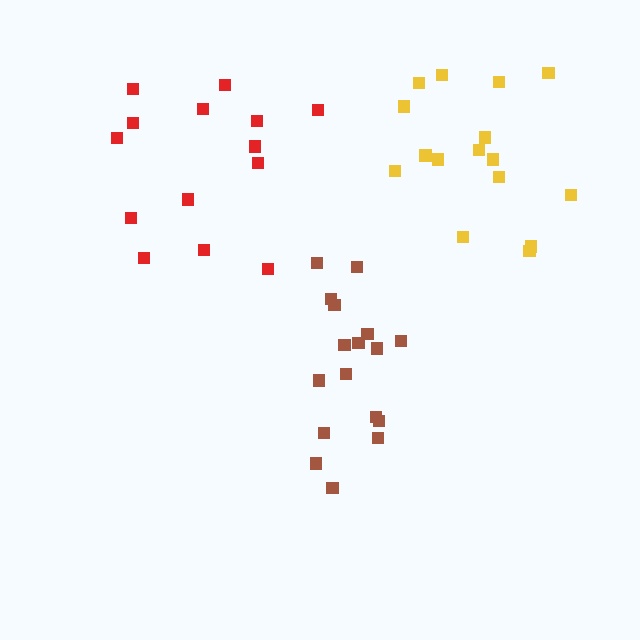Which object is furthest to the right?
The yellow cluster is rightmost.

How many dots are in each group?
Group 1: 16 dots, Group 2: 17 dots, Group 3: 14 dots (47 total).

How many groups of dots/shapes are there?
There are 3 groups.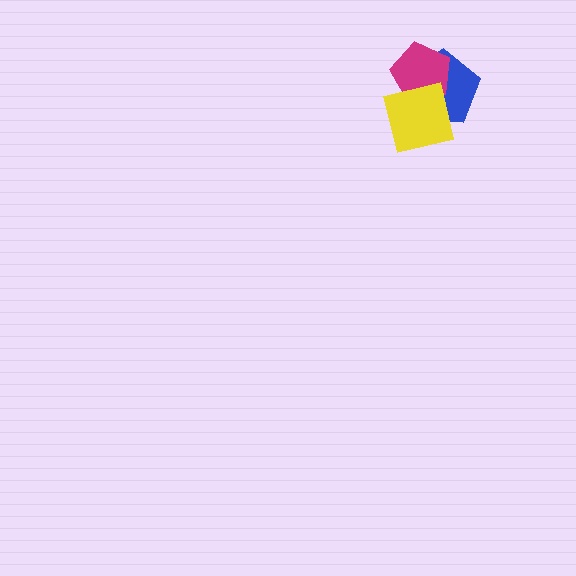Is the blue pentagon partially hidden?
Yes, it is partially covered by another shape.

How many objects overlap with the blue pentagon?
2 objects overlap with the blue pentagon.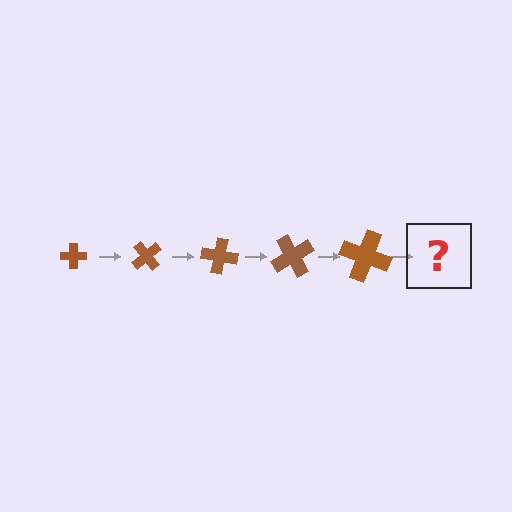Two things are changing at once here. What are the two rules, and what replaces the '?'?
The two rules are that the cross grows larger each step and it rotates 50 degrees each step. The '?' should be a cross, larger than the previous one and rotated 250 degrees from the start.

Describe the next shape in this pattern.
It should be a cross, larger than the previous one and rotated 250 degrees from the start.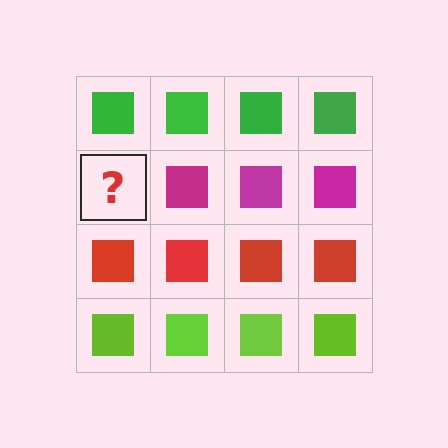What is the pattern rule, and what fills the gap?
The rule is that each row has a consistent color. The gap should be filled with a magenta square.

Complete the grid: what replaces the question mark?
The question mark should be replaced with a magenta square.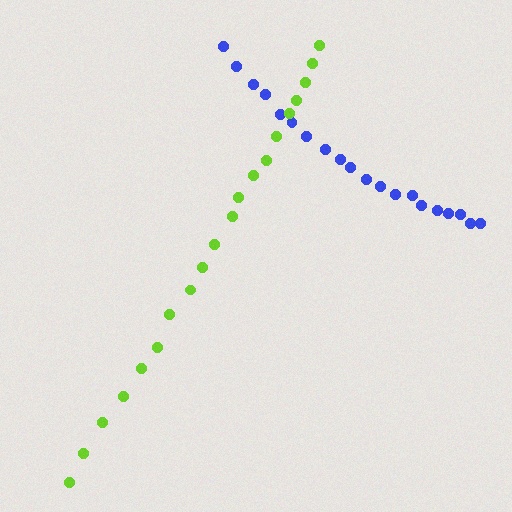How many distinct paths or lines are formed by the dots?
There are 2 distinct paths.